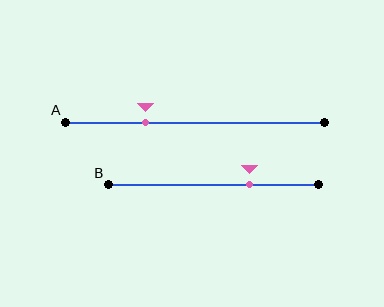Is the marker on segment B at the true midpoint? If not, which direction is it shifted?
No, the marker on segment B is shifted to the right by about 17% of the segment length.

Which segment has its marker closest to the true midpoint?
Segment B has its marker closest to the true midpoint.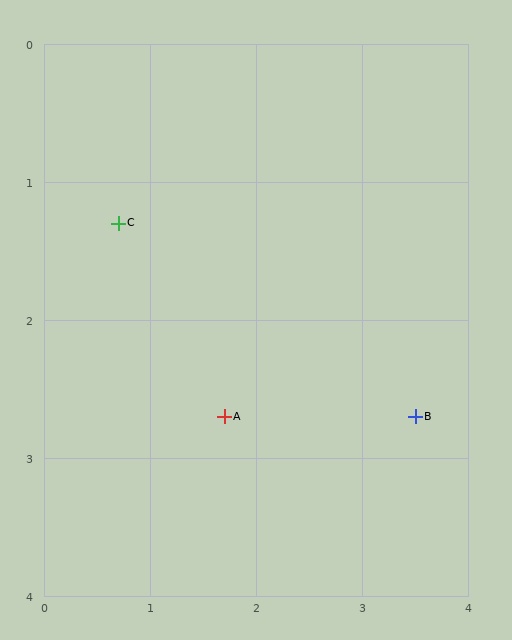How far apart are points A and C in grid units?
Points A and C are about 1.7 grid units apart.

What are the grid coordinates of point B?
Point B is at approximately (3.5, 2.7).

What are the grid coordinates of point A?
Point A is at approximately (1.7, 2.7).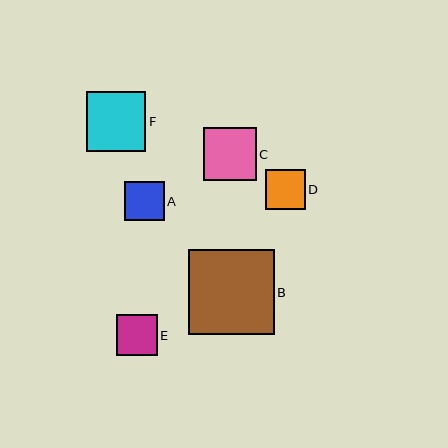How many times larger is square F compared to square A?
Square F is approximately 1.5 times the size of square A.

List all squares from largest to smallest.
From largest to smallest: B, F, C, E, A, D.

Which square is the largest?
Square B is the largest with a size of approximately 85 pixels.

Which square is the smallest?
Square D is the smallest with a size of approximately 39 pixels.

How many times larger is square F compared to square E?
Square F is approximately 1.5 times the size of square E.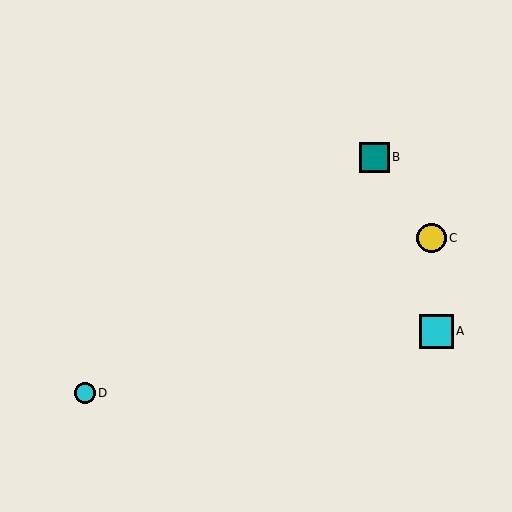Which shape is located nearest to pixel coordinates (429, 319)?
The cyan square (labeled A) at (436, 331) is nearest to that location.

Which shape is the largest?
The cyan square (labeled A) is the largest.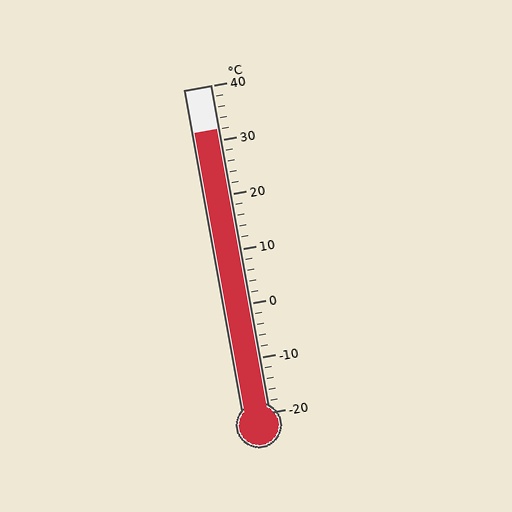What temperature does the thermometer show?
The thermometer shows approximately 32°C.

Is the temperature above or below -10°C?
The temperature is above -10°C.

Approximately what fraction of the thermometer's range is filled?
The thermometer is filled to approximately 85% of its range.